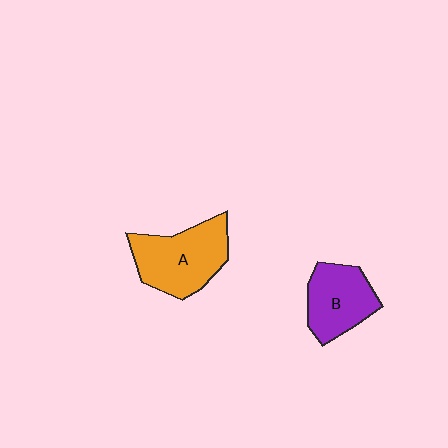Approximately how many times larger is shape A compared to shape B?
Approximately 1.3 times.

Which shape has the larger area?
Shape A (orange).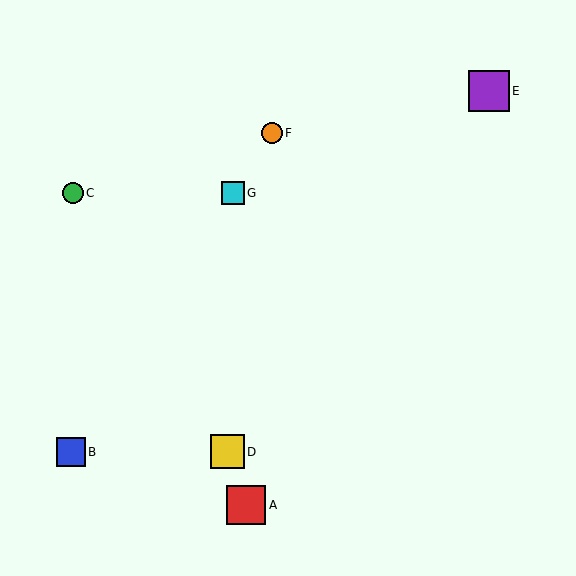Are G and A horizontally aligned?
No, G is at y≈193 and A is at y≈505.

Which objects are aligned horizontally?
Objects C, G are aligned horizontally.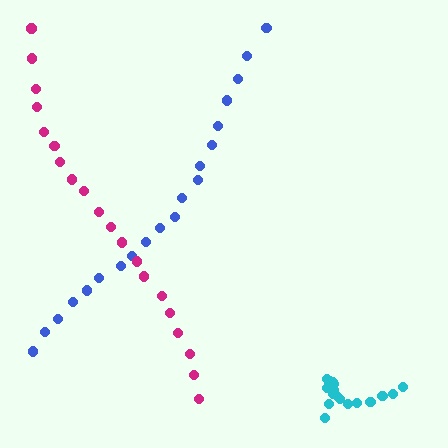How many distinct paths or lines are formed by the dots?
There are 3 distinct paths.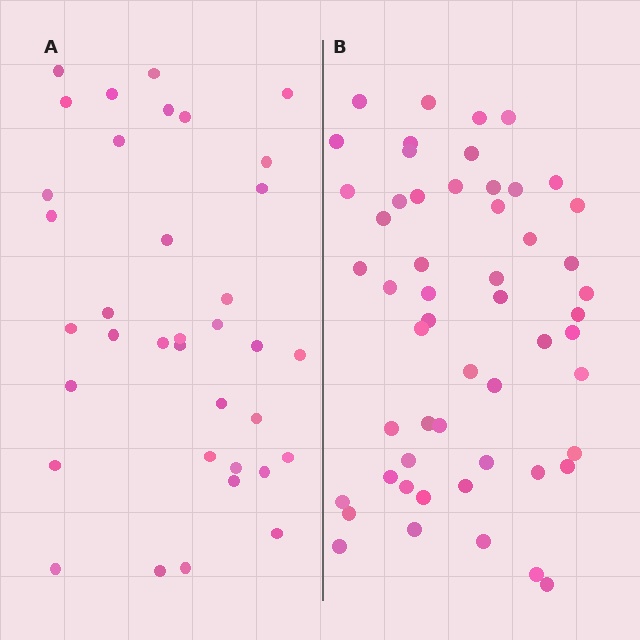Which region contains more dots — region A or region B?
Region B (the right region) has more dots.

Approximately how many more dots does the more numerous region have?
Region B has approximately 20 more dots than region A.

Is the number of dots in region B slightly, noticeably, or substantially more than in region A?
Region B has substantially more. The ratio is roughly 1.5 to 1.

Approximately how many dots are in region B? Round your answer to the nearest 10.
About 50 dots. (The exact count is 54, which rounds to 50.)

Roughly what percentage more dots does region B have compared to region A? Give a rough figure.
About 50% more.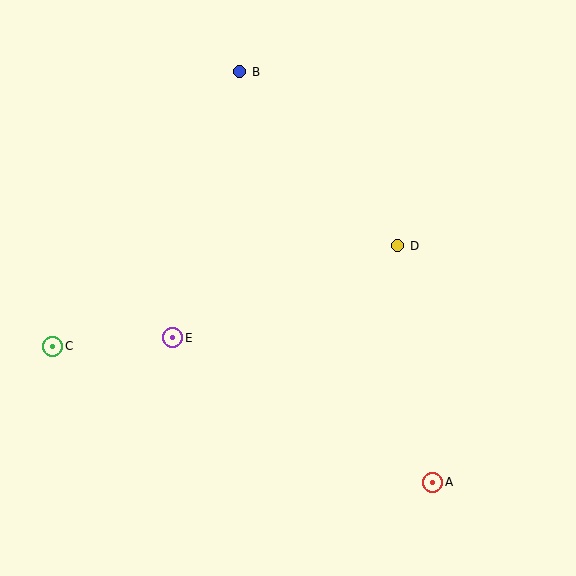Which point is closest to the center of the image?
Point D at (398, 246) is closest to the center.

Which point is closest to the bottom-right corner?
Point A is closest to the bottom-right corner.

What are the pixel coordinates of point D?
Point D is at (398, 246).